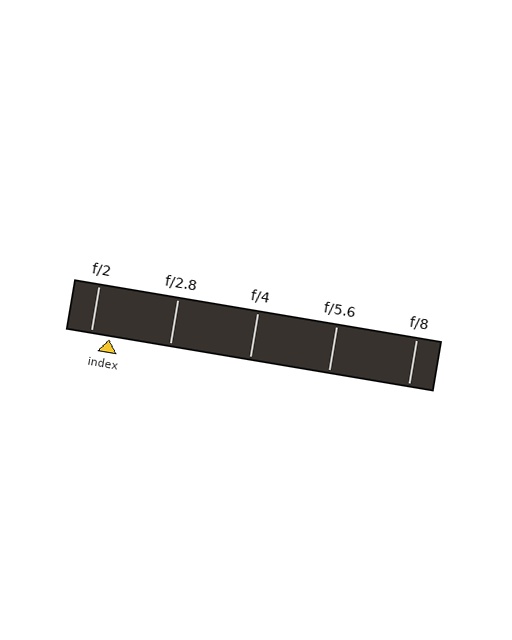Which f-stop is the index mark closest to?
The index mark is closest to f/2.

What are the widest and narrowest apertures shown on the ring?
The widest aperture shown is f/2 and the narrowest is f/8.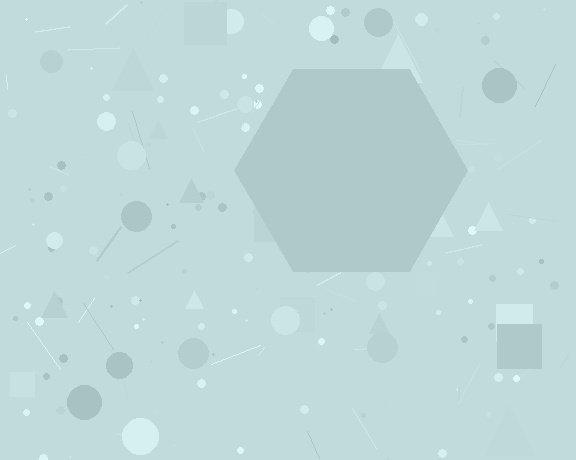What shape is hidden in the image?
A hexagon is hidden in the image.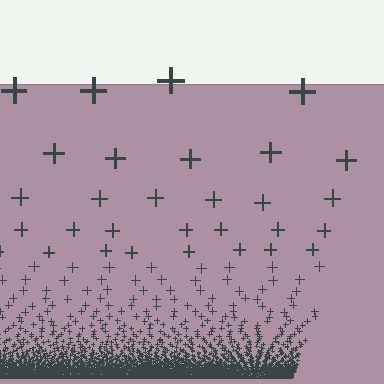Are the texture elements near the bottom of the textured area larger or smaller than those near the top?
Smaller. The gradient is inverted — elements near the bottom are smaller and denser.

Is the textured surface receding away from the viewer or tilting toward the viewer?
The surface appears to tilt toward the viewer. Texture elements get larger and sparser toward the top.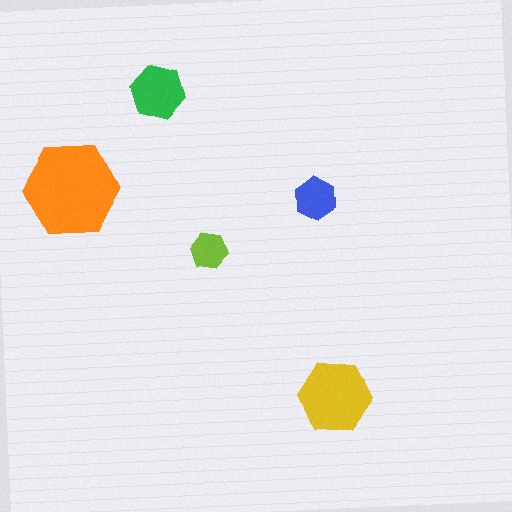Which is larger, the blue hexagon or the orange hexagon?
The orange one.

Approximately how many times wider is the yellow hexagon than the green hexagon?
About 1.5 times wider.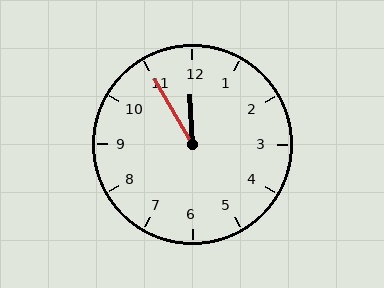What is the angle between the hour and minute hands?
Approximately 28 degrees.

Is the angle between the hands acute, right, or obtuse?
It is acute.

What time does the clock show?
11:55.